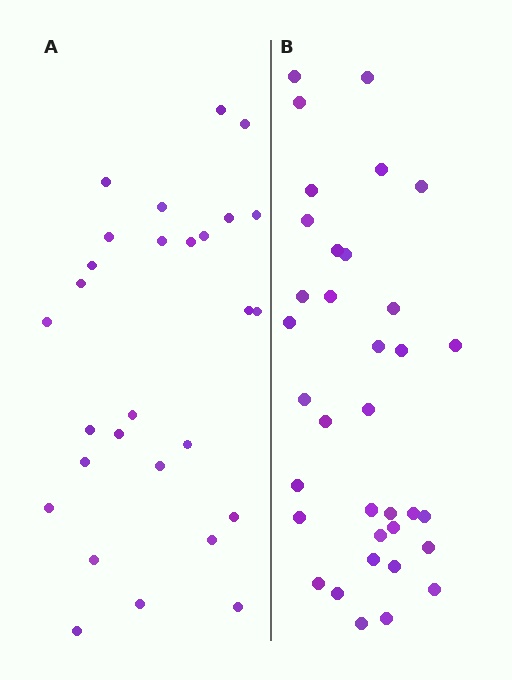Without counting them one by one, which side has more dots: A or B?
Region B (the right region) has more dots.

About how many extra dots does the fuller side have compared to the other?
Region B has roughly 8 or so more dots than region A.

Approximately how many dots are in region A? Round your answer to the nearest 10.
About 30 dots. (The exact count is 28, which rounds to 30.)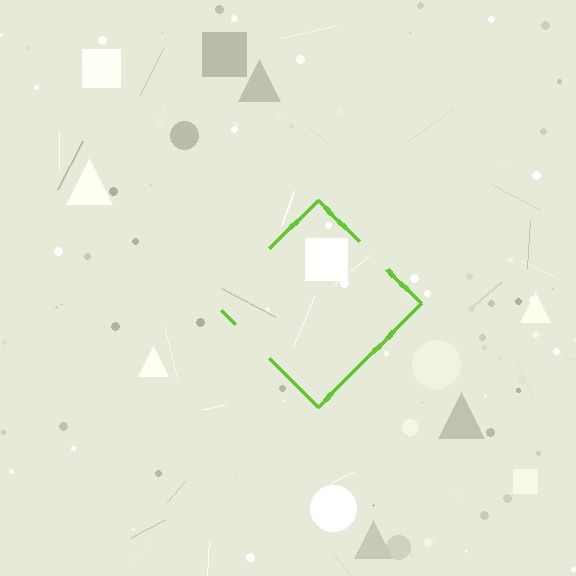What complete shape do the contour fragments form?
The contour fragments form a diamond.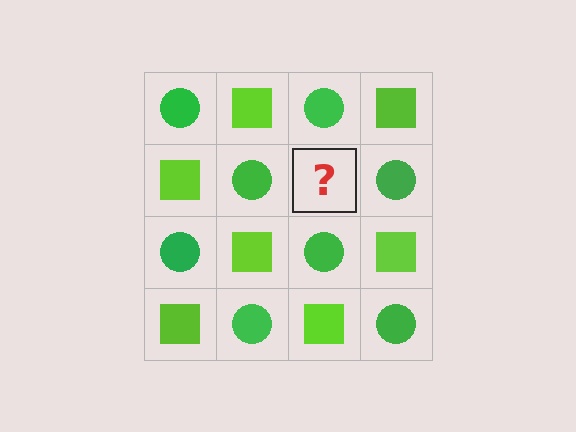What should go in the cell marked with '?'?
The missing cell should contain a lime square.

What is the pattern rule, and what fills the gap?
The rule is that it alternates green circle and lime square in a checkerboard pattern. The gap should be filled with a lime square.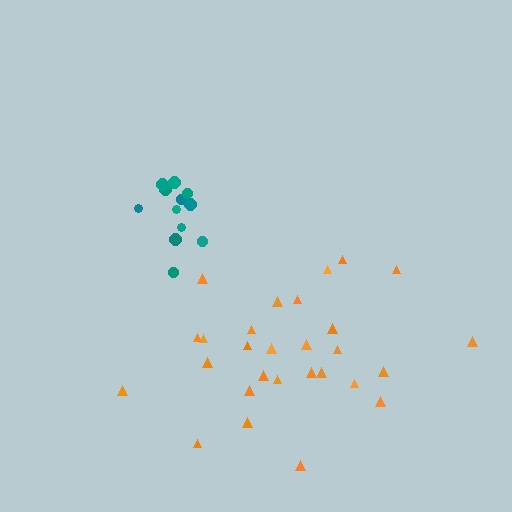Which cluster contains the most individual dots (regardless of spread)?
Orange (28).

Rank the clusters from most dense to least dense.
teal, orange.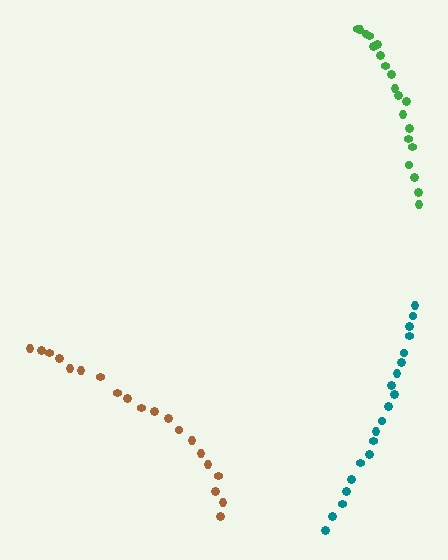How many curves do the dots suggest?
There are 3 distinct paths.